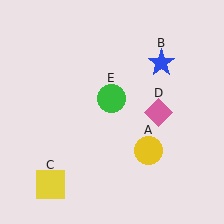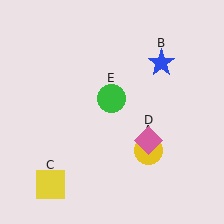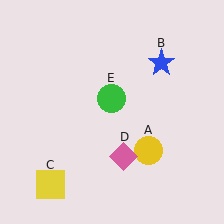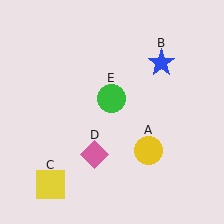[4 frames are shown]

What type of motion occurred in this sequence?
The pink diamond (object D) rotated clockwise around the center of the scene.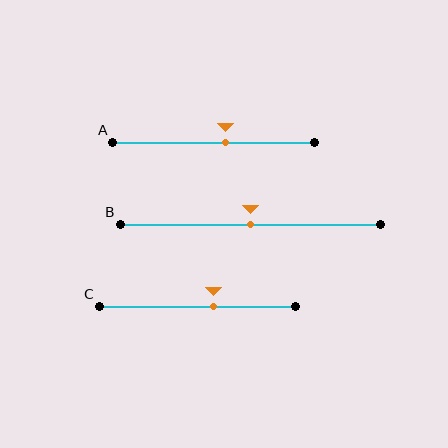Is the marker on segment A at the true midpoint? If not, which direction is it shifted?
No, the marker on segment A is shifted to the right by about 6% of the segment length.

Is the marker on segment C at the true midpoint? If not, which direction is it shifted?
No, the marker on segment C is shifted to the right by about 8% of the segment length.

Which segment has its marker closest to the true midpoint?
Segment B has its marker closest to the true midpoint.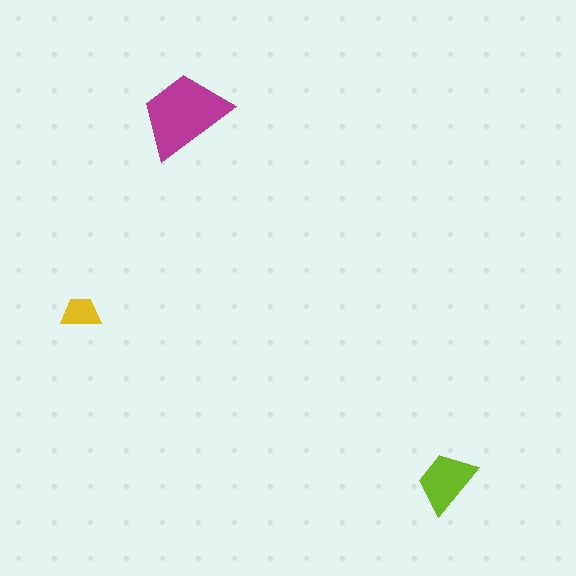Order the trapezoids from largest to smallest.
the magenta one, the lime one, the yellow one.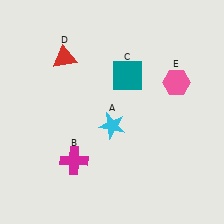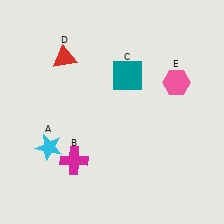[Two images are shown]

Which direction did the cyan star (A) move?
The cyan star (A) moved left.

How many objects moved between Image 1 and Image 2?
1 object moved between the two images.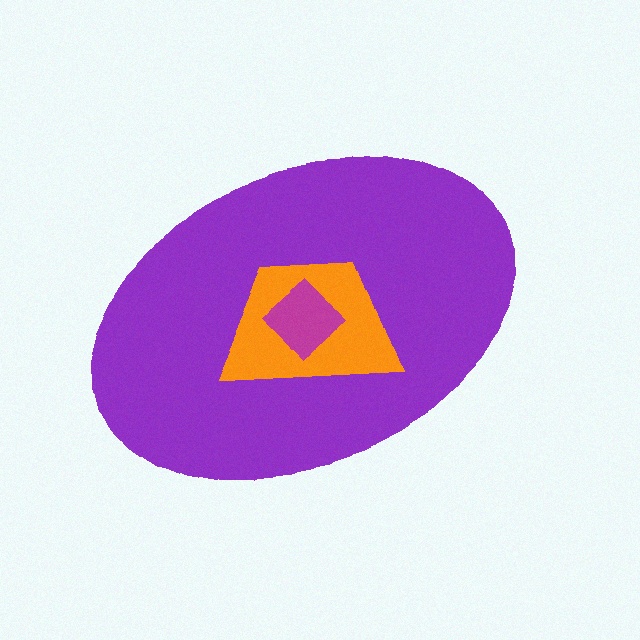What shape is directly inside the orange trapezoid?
The magenta diamond.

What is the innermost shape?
The magenta diamond.